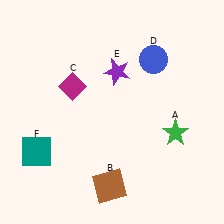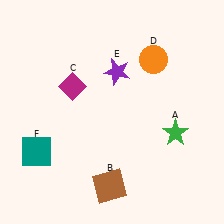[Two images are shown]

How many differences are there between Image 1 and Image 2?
There is 1 difference between the two images.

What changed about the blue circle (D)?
In Image 1, D is blue. In Image 2, it changed to orange.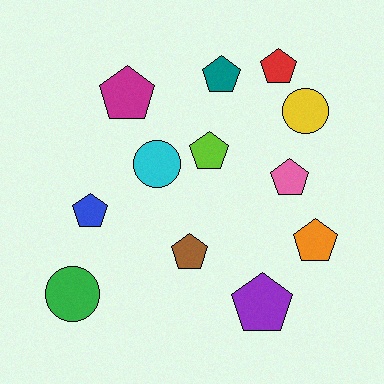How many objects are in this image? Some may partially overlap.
There are 12 objects.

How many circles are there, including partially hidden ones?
There are 3 circles.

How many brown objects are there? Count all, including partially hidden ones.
There is 1 brown object.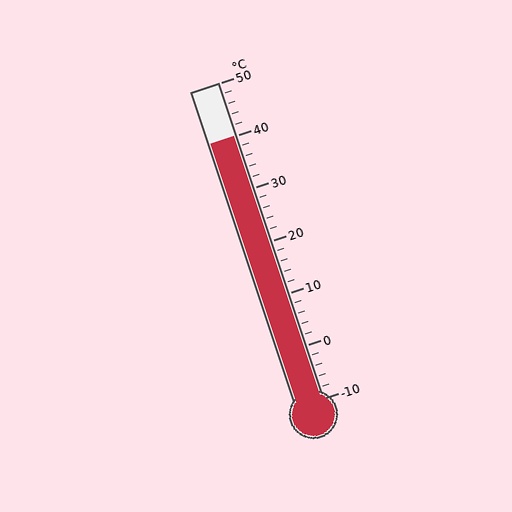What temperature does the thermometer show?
The thermometer shows approximately 40°C.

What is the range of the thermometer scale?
The thermometer scale ranges from -10°C to 50°C.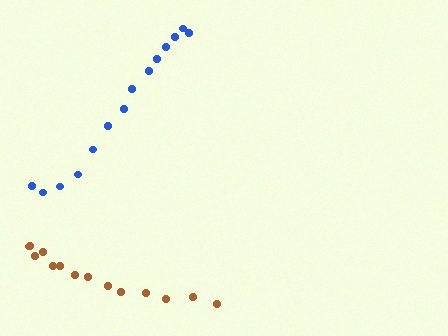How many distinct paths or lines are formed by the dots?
There are 2 distinct paths.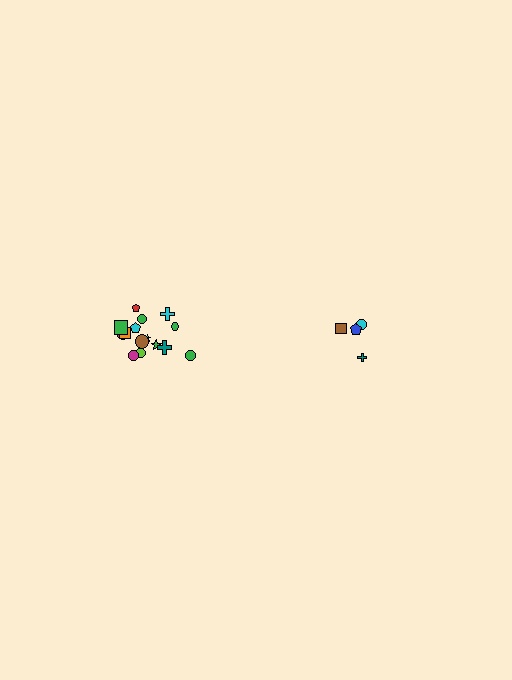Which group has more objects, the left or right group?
The left group.